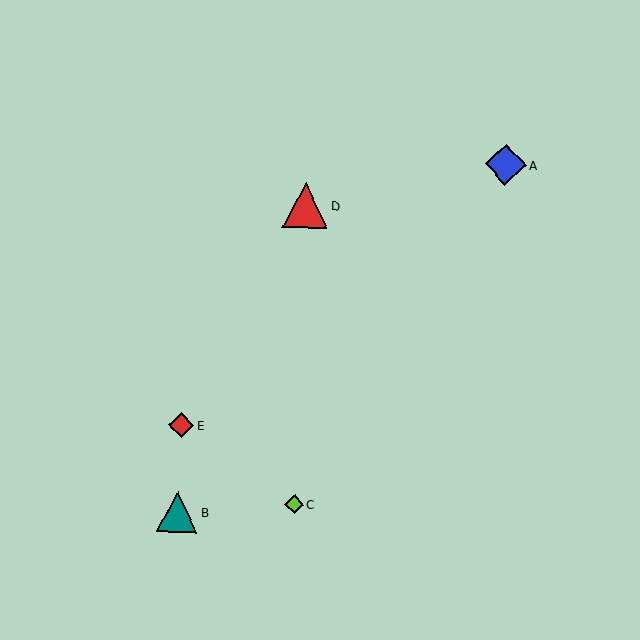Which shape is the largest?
The red triangle (labeled D) is the largest.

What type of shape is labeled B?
Shape B is a teal triangle.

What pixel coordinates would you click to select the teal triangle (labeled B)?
Click at (178, 512) to select the teal triangle B.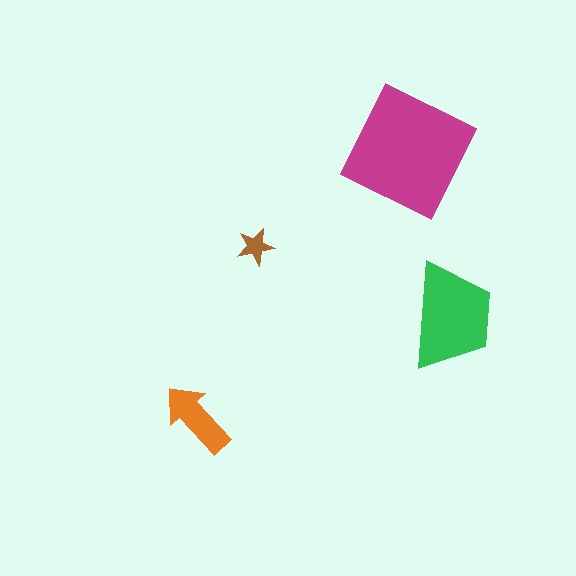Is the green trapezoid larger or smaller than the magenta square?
Smaller.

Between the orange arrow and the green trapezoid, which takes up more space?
The green trapezoid.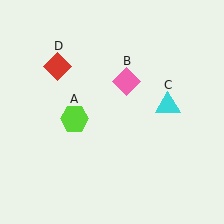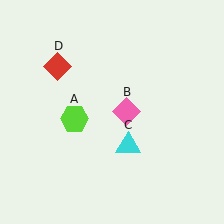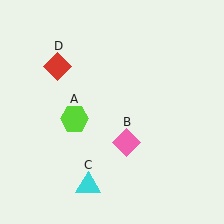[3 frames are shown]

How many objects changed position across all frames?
2 objects changed position: pink diamond (object B), cyan triangle (object C).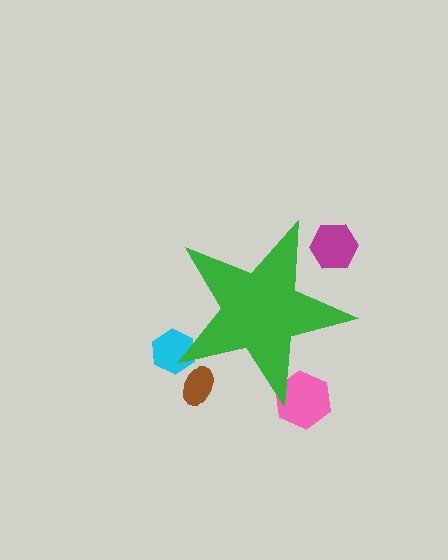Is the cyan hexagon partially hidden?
Yes, the cyan hexagon is partially hidden behind the green star.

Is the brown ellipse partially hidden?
Yes, the brown ellipse is partially hidden behind the green star.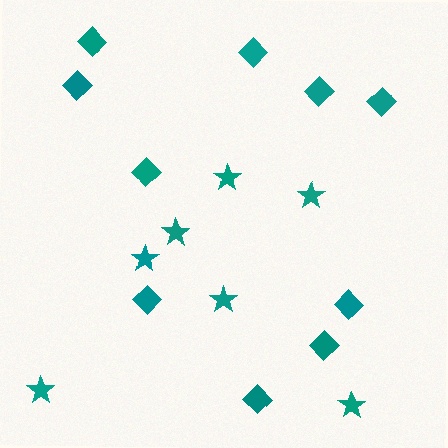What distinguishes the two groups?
There are 2 groups: one group of diamonds (10) and one group of stars (7).